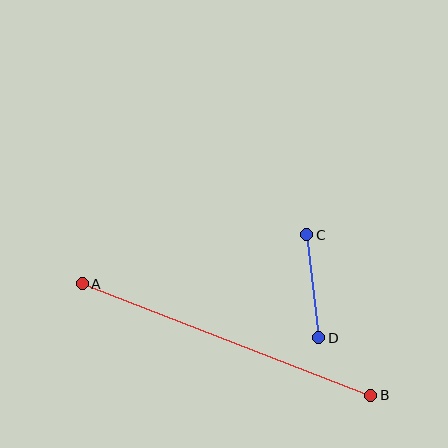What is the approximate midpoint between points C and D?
The midpoint is at approximately (313, 286) pixels.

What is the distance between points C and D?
The distance is approximately 104 pixels.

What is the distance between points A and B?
The distance is approximately 309 pixels.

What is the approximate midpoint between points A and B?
The midpoint is at approximately (226, 339) pixels.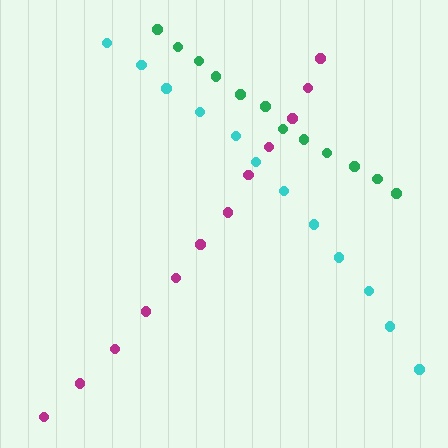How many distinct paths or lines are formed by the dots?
There are 3 distinct paths.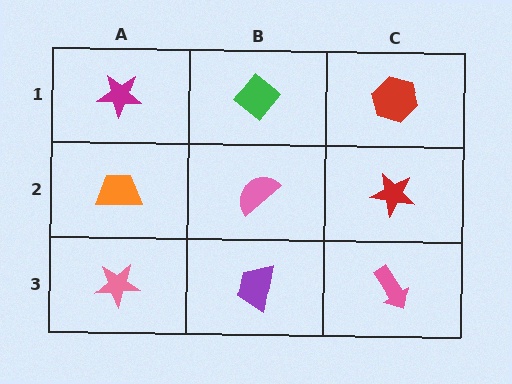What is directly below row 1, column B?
A pink semicircle.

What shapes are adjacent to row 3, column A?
An orange trapezoid (row 2, column A), a purple trapezoid (row 3, column B).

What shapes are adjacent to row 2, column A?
A magenta star (row 1, column A), a pink star (row 3, column A), a pink semicircle (row 2, column B).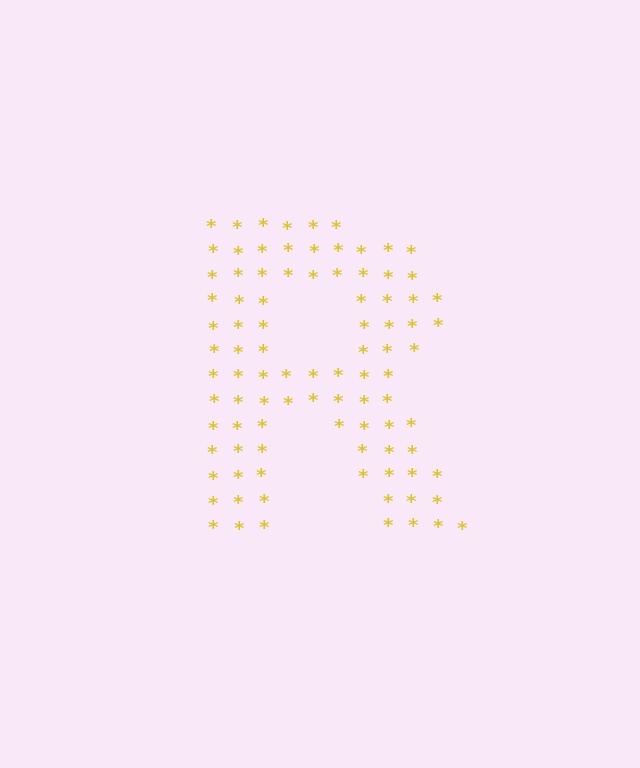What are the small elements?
The small elements are asterisks.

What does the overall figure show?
The overall figure shows the letter R.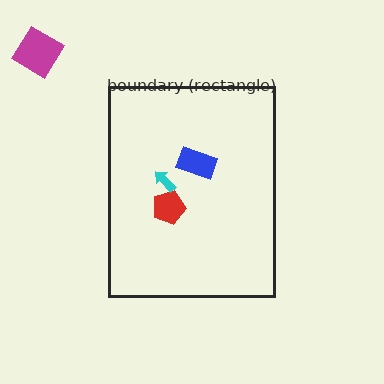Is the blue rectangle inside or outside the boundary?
Inside.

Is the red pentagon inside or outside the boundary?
Inside.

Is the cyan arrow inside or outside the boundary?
Inside.